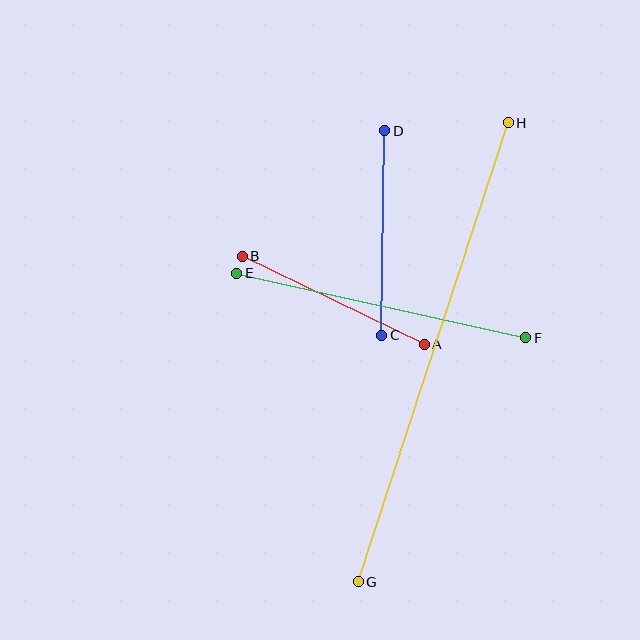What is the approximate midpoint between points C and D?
The midpoint is at approximately (383, 233) pixels.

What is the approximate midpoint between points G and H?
The midpoint is at approximately (433, 352) pixels.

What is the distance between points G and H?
The distance is approximately 483 pixels.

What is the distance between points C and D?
The distance is approximately 205 pixels.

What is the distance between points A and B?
The distance is approximately 202 pixels.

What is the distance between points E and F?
The distance is approximately 296 pixels.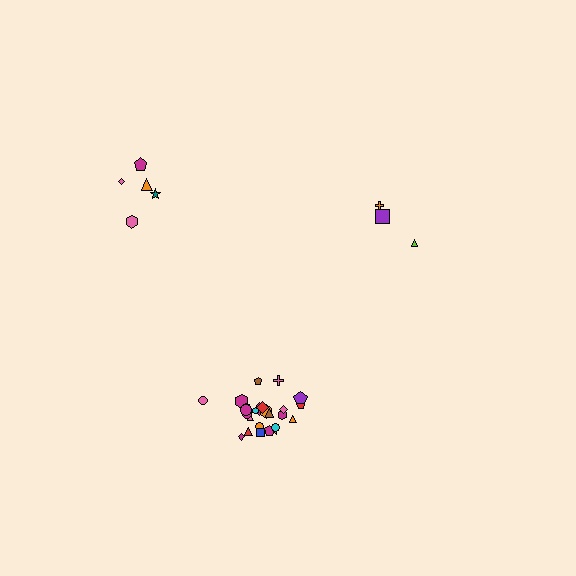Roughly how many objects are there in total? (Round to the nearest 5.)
Roughly 35 objects in total.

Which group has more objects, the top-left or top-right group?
The top-left group.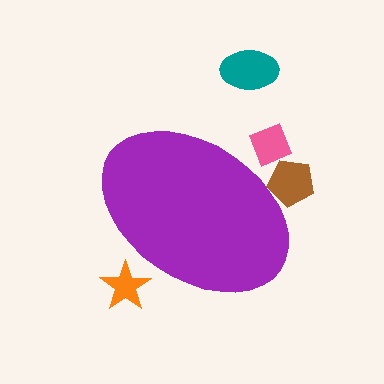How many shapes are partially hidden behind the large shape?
3 shapes are partially hidden.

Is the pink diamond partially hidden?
Yes, the pink diamond is partially hidden behind the purple ellipse.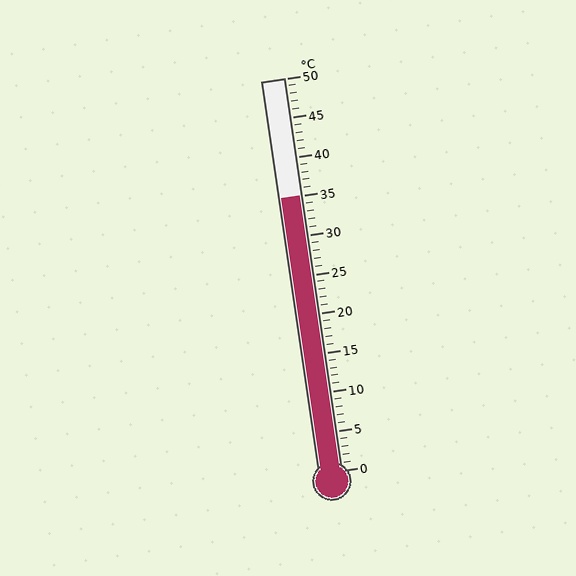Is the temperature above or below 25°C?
The temperature is above 25°C.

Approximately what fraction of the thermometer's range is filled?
The thermometer is filled to approximately 70% of its range.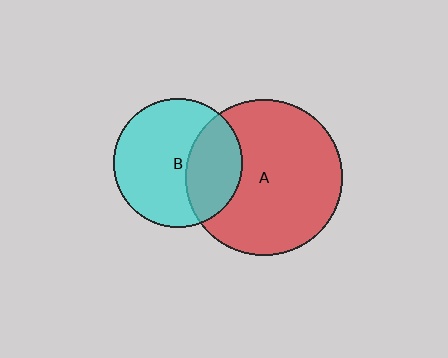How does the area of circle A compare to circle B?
Approximately 1.5 times.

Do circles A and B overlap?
Yes.